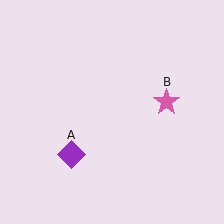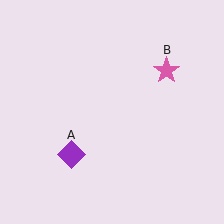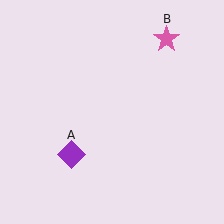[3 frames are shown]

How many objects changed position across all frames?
1 object changed position: pink star (object B).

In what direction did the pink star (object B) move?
The pink star (object B) moved up.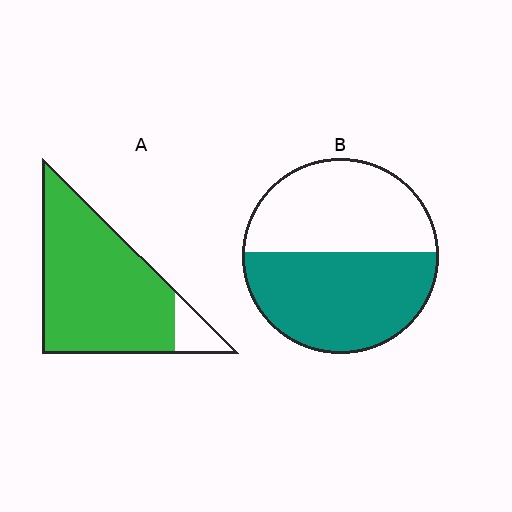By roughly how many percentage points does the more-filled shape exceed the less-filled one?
By roughly 35 percentage points (A over B).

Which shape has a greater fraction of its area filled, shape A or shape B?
Shape A.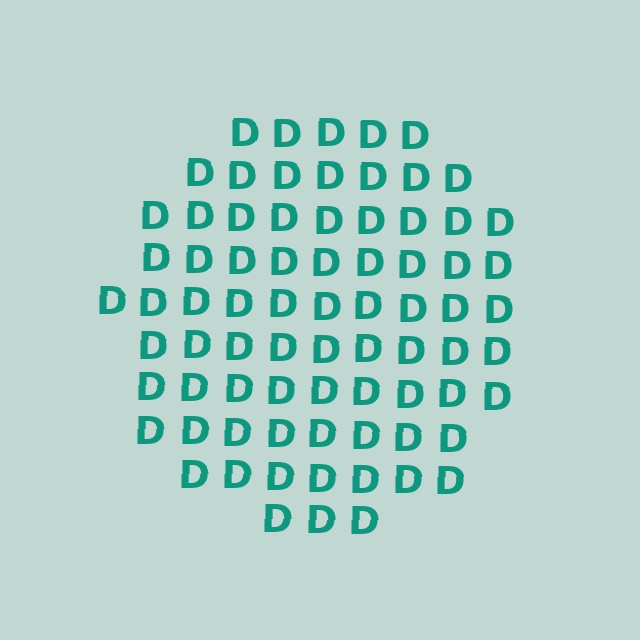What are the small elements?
The small elements are letter D's.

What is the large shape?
The large shape is a circle.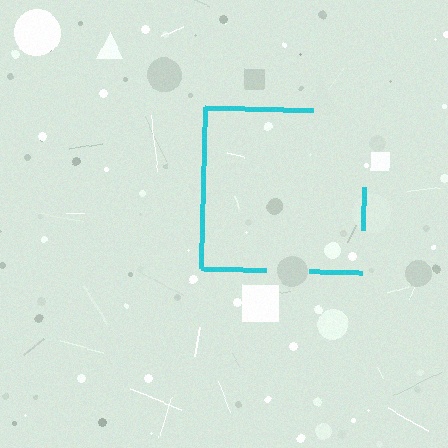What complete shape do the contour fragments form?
The contour fragments form a square.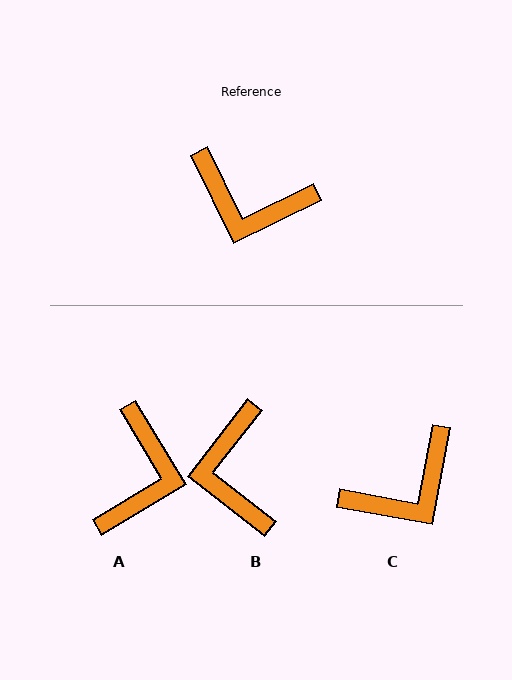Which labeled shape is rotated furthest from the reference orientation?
A, about 95 degrees away.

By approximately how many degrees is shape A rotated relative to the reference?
Approximately 95 degrees counter-clockwise.